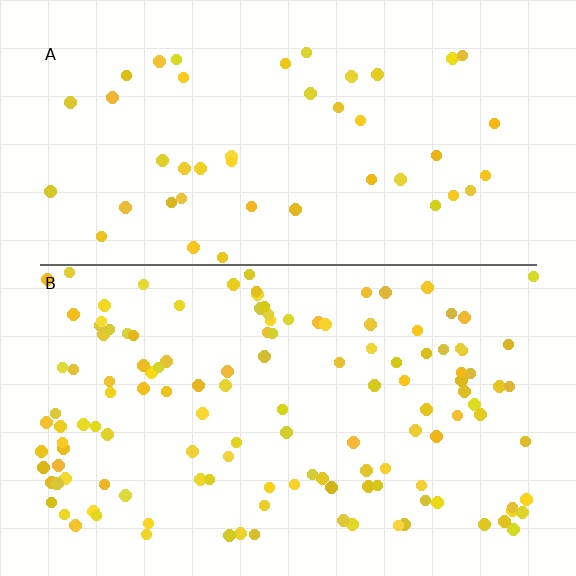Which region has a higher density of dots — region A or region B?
B (the bottom).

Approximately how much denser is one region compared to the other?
Approximately 2.9× — region B over region A.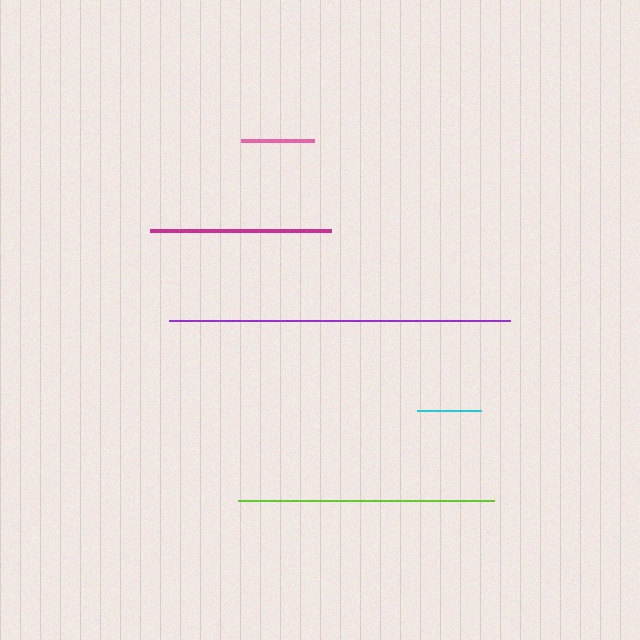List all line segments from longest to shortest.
From longest to shortest: purple, lime, magenta, pink, cyan.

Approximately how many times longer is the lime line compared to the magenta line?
The lime line is approximately 1.4 times the length of the magenta line.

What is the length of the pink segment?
The pink segment is approximately 73 pixels long.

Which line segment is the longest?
The purple line is the longest at approximately 341 pixels.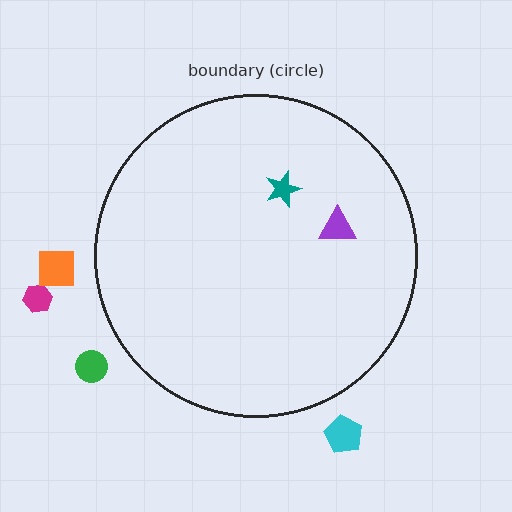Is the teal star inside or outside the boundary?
Inside.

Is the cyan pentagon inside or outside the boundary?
Outside.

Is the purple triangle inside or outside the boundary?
Inside.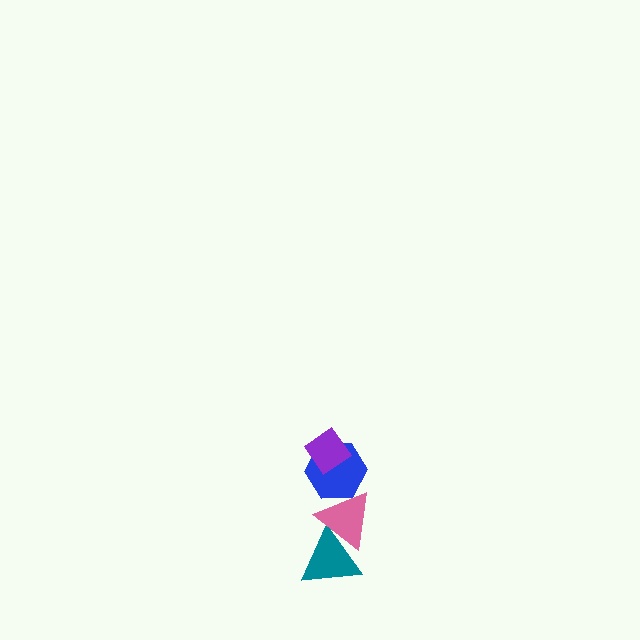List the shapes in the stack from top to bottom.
From top to bottom: the purple diamond, the blue hexagon, the pink triangle, the teal triangle.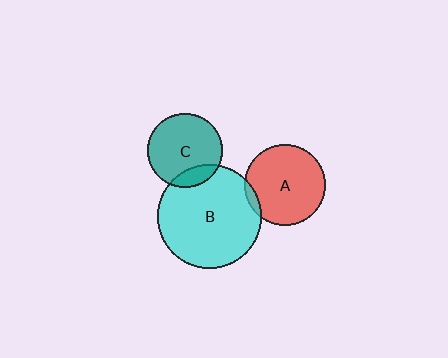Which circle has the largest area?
Circle B (cyan).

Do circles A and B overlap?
Yes.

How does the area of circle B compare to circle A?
Approximately 1.7 times.